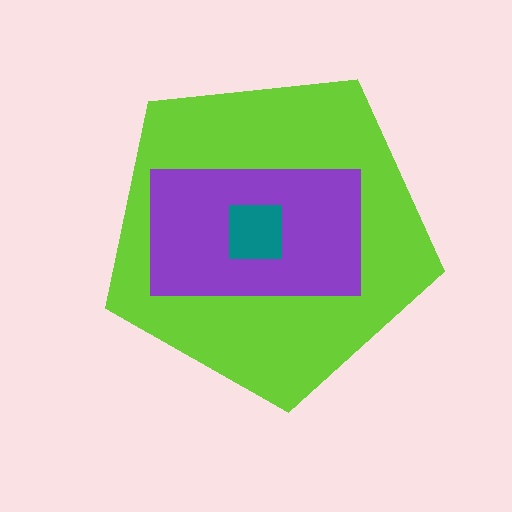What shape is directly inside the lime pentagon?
The purple rectangle.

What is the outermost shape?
The lime pentagon.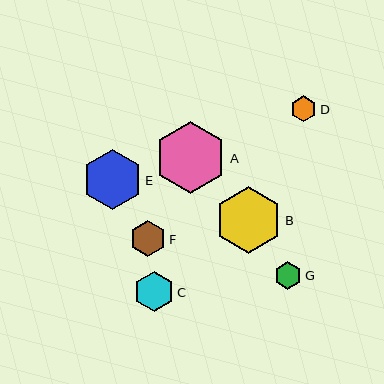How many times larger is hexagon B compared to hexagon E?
Hexagon B is approximately 1.1 times the size of hexagon E.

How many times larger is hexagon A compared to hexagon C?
Hexagon A is approximately 1.8 times the size of hexagon C.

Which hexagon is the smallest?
Hexagon D is the smallest with a size of approximately 26 pixels.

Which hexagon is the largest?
Hexagon A is the largest with a size of approximately 72 pixels.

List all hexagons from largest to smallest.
From largest to smallest: A, B, E, C, F, G, D.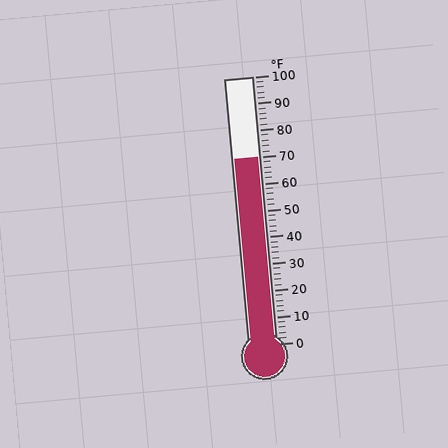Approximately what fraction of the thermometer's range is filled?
The thermometer is filled to approximately 70% of its range.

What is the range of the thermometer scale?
The thermometer scale ranges from 0°F to 100°F.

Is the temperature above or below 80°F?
The temperature is below 80°F.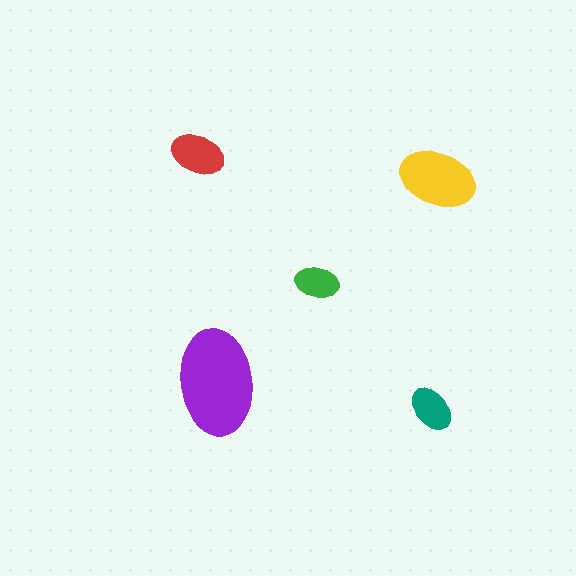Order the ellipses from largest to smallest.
the purple one, the yellow one, the red one, the teal one, the green one.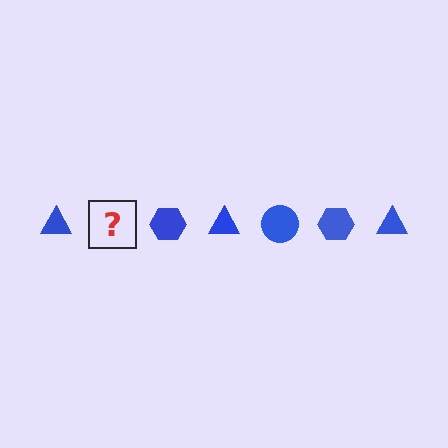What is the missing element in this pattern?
The missing element is a blue circle.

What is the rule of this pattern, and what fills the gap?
The rule is that the pattern cycles through triangle, circle, hexagon shapes in blue. The gap should be filled with a blue circle.